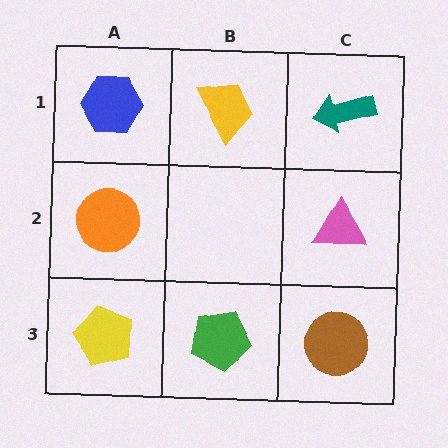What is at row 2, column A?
An orange circle.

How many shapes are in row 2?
2 shapes.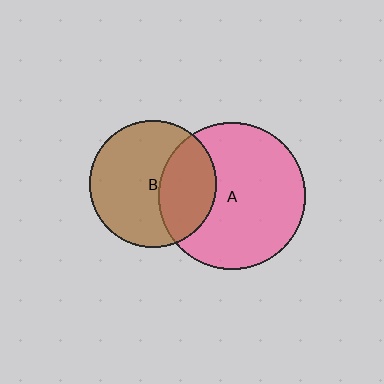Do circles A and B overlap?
Yes.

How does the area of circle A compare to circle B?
Approximately 1.3 times.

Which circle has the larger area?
Circle A (pink).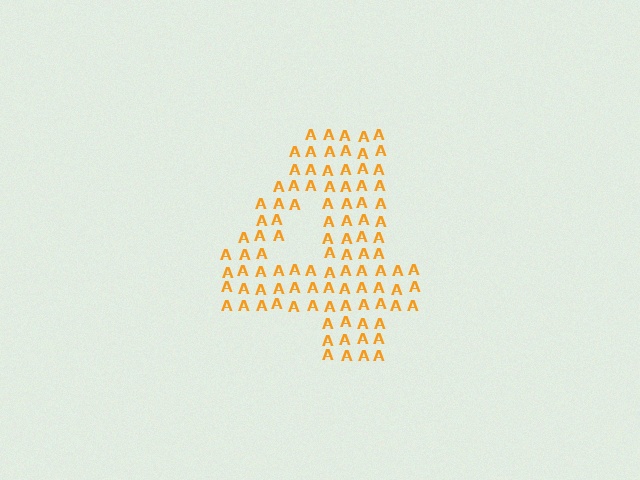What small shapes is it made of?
It is made of small letter A's.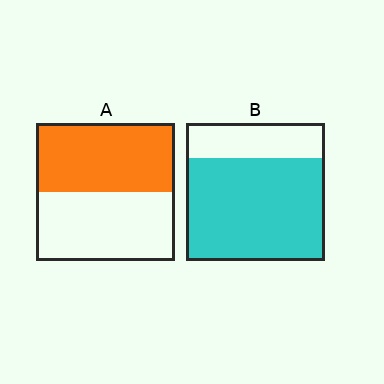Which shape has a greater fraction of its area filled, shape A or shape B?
Shape B.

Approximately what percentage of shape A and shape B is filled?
A is approximately 50% and B is approximately 75%.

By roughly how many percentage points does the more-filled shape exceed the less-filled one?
By roughly 25 percentage points (B over A).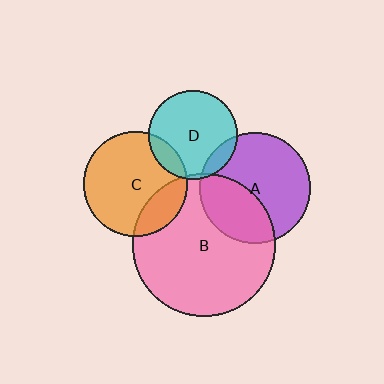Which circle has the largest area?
Circle B (pink).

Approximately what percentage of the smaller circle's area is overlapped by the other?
Approximately 35%.